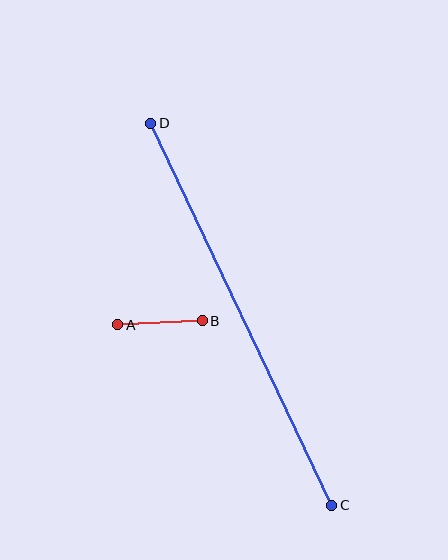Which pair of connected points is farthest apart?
Points C and D are farthest apart.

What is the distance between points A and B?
The distance is approximately 85 pixels.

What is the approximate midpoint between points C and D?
The midpoint is at approximately (241, 314) pixels.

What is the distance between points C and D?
The distance is approximately 423 pixels.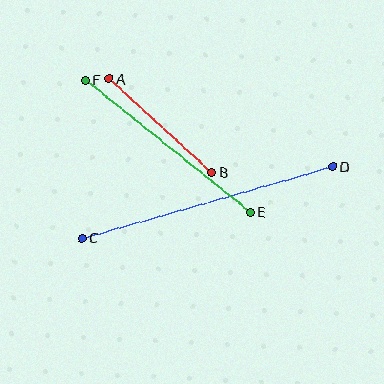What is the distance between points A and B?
The distance is approximately 139 pixels.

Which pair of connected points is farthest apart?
Points C and D are farthest apart.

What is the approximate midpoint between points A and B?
The midpoint is at approximately (161, 125) pixels.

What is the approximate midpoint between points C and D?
The midpoint is at approximately (207, 202) pixels.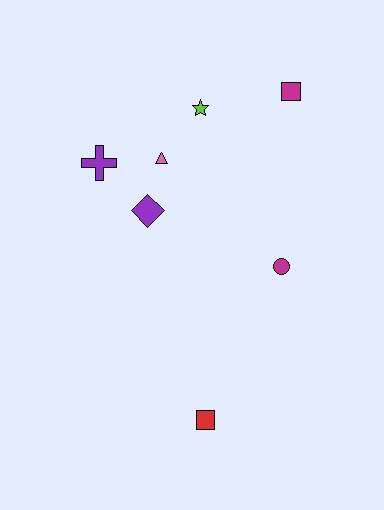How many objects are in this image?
There are 7 objects.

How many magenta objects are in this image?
There are 2 magenta objects.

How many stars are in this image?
There is 1 star.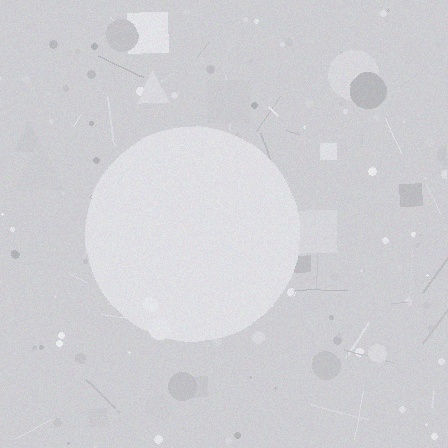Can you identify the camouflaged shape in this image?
The camouflaged shape is a circle.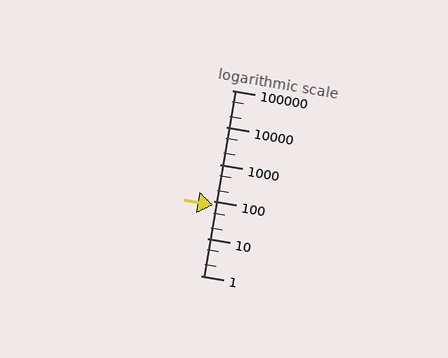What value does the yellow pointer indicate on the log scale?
The pointer indicates approximately 79.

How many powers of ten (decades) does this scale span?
The scale spans 5 decades, from 1 to 100000.